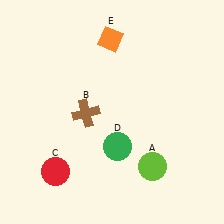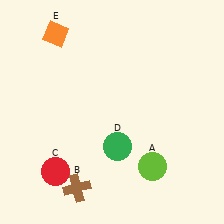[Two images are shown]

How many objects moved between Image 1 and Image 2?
2 objects moved between the two images.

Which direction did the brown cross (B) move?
The brown cross (B) moved down.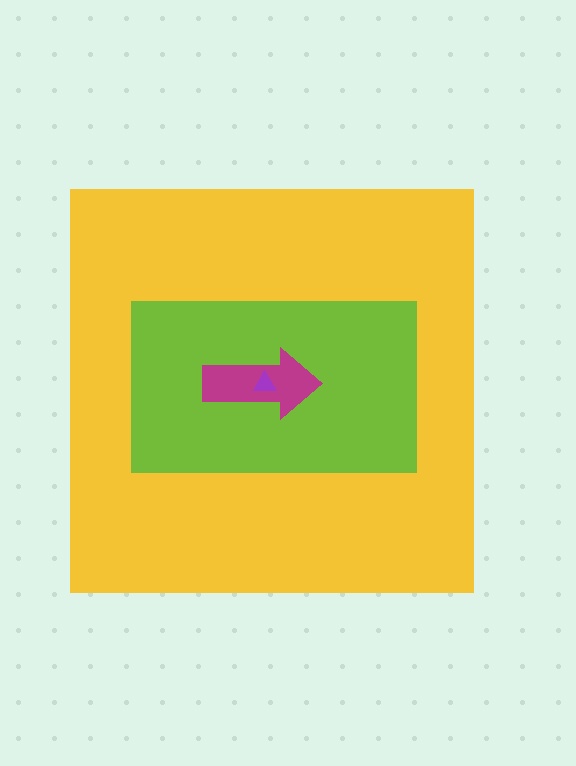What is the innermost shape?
The purple triangle.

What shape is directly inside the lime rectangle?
The magenta arrow.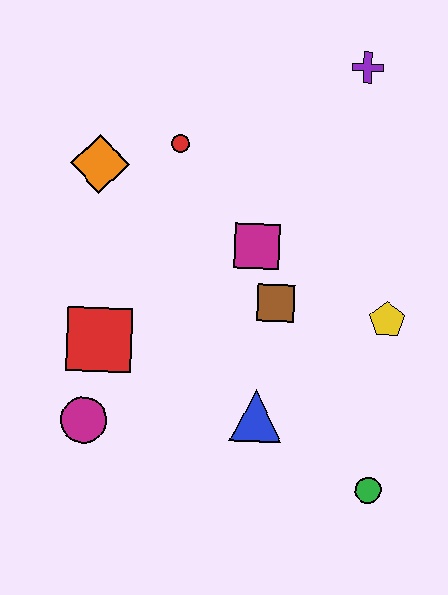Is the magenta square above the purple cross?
No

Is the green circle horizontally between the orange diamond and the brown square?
No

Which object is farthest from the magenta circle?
The purple cross is farthest from the magenta circle.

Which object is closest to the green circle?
The blue triangle is closest to the green circle.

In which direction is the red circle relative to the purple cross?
The red circle is to the left of the purple cross.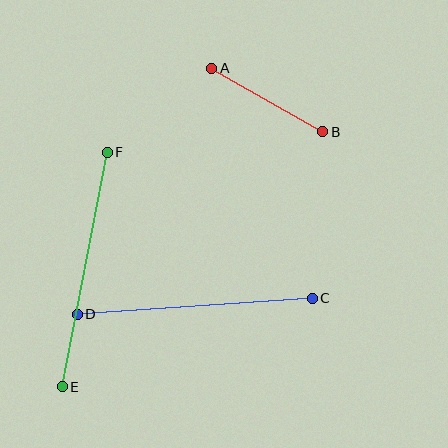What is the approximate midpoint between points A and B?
The midpoint is at approximately (267, 100) pixels.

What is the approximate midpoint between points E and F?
The midpoint is at approximately (85, 270) pixels.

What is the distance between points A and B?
The distance is approximately 128 pixels.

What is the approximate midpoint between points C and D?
The midpoint is at approximately (195, 306) pixels.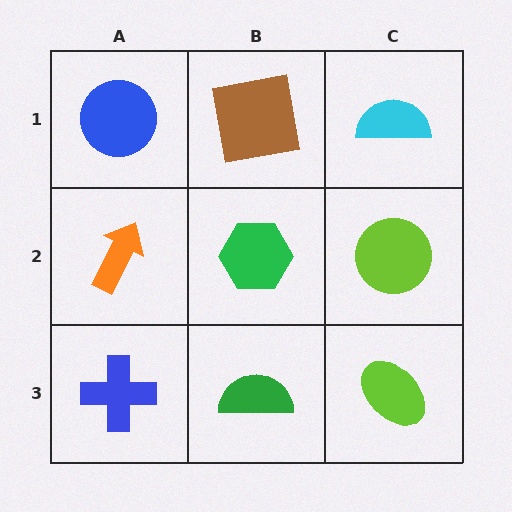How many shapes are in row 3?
3 shapes.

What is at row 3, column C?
A lime ellipse.